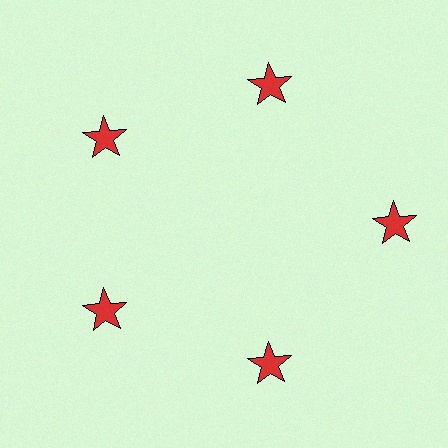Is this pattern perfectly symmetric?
No. The 5 red stars are arranged in a ring, but one element near the 3 o'clock position is pushed outward from the center, breaking the 5-fold rotational symmetry.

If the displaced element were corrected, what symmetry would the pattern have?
It would have 5-fold rotational symmetry — the pattern would map onto itself every 72 degrees.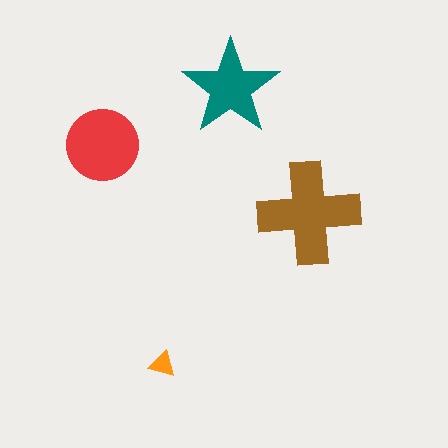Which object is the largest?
The brown cross.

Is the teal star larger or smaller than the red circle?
Smaller.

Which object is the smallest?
The orange triangle.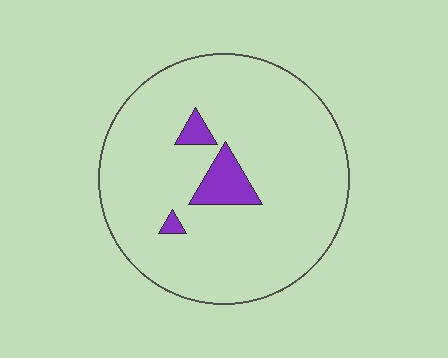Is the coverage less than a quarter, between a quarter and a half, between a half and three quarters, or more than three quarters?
Less than a quarter.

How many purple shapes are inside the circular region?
3.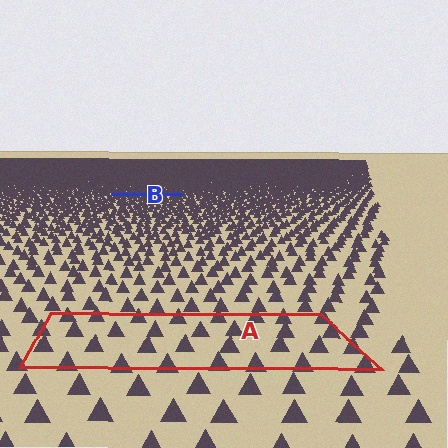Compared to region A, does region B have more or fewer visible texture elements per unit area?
Region B has more texture elements per unit area — they are packed more densely because it is farther away.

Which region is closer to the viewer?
Region A is closer. The texture elements there are larger and more spread out.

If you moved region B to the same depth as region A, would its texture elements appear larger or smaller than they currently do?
They would appear larger. At a closer depth, the same texture elements are projected at a bigger on-screen size.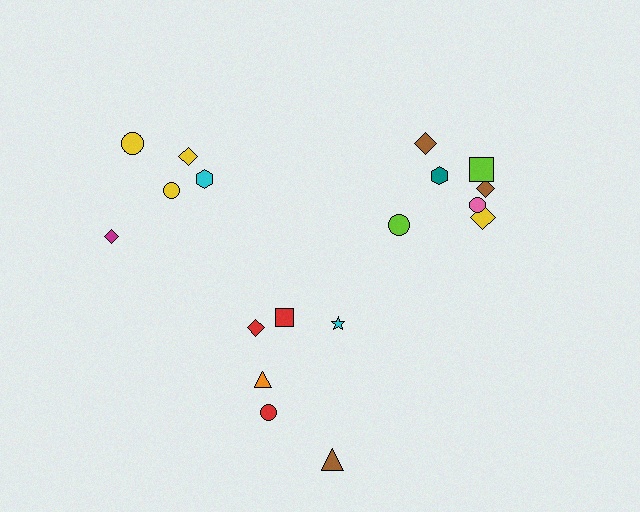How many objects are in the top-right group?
There are 7 objects.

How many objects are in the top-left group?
There are 5 objects.